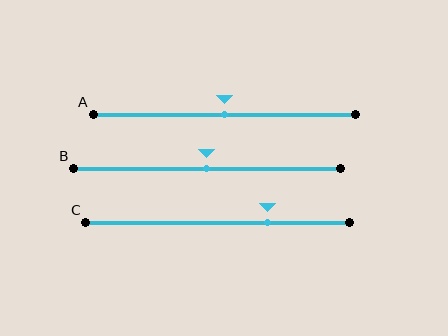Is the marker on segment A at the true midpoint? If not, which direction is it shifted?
Yes, the marker on segment A is at the true midpoint.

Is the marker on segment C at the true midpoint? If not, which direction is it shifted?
No, the marker on segment C is shifted to the right by about 19% of the segment length.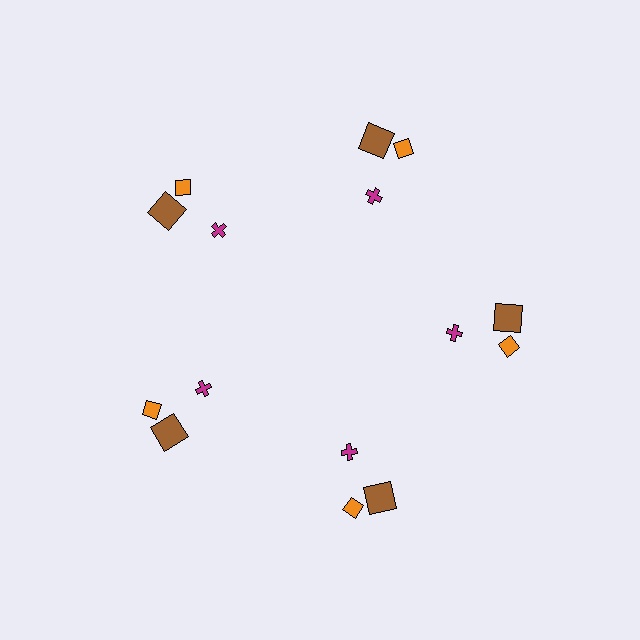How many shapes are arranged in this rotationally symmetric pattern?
There are 15 shapes, arranged in 5 groups of 3.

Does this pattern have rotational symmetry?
Yes, this pattern has 5-fold rotational symmetry. It looks the same after rotating 72 degrees around the center.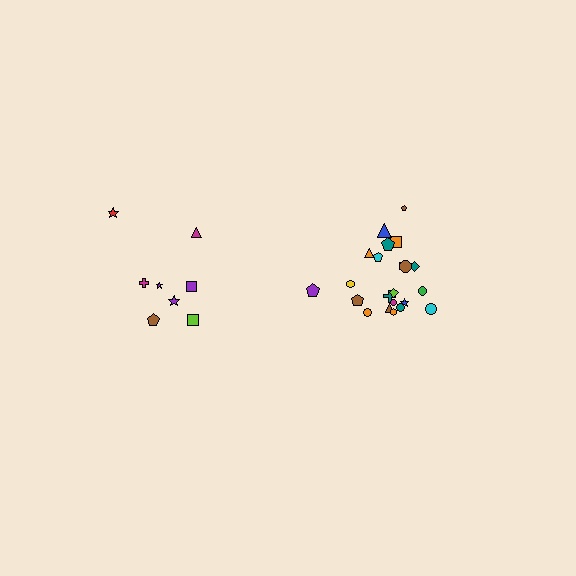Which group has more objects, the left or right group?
The right group.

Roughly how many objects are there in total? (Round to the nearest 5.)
Roughly 30 objects in total.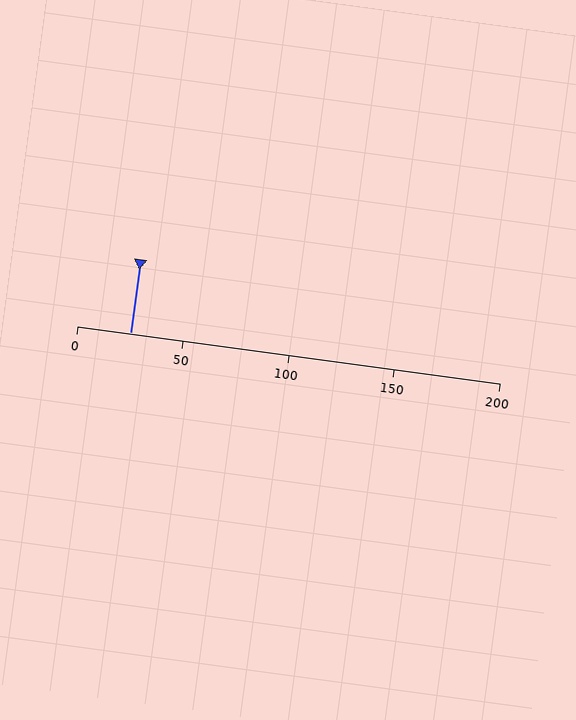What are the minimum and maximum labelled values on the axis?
The axis runs from 0 to 200.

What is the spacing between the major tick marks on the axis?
The major ticks are spaced 50 apart.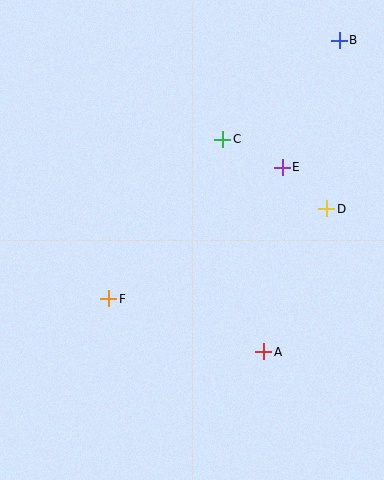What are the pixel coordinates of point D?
Point D is at (327, 209).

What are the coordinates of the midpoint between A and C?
The midpoint between A and C is at (243, 245).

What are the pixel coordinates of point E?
Point E is at (282, 167).